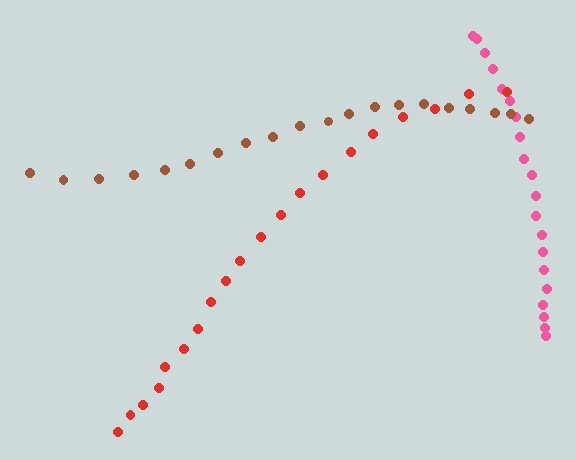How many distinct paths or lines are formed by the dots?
There are 3 distinct paths.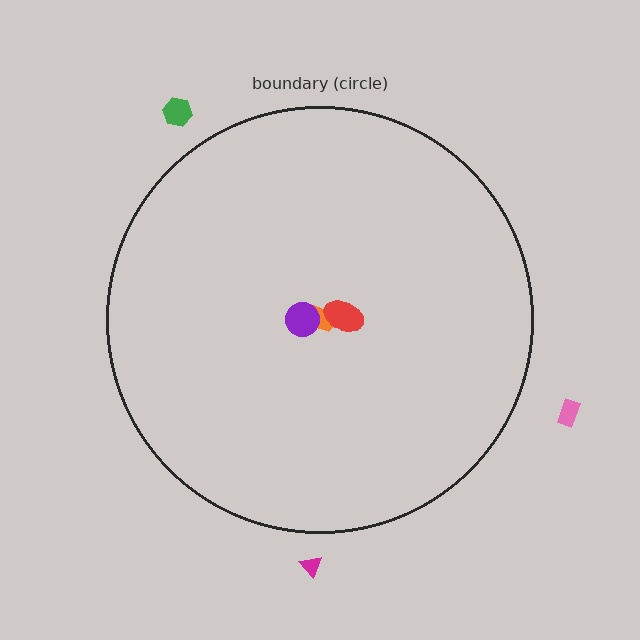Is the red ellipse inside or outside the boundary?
Inside.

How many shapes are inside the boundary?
3 inside, 3 outside.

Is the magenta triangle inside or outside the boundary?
Outside.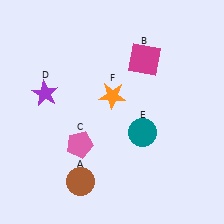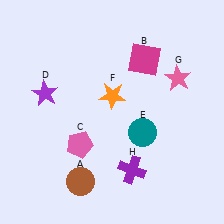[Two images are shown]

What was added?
A pink star (G), a purple cross (H) were added in Image 2.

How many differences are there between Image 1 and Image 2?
There are 2 differences between the two images.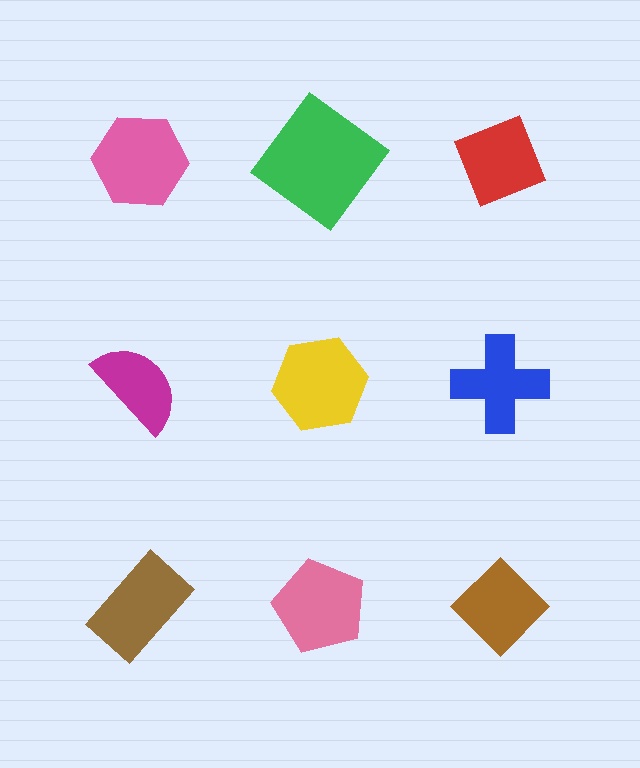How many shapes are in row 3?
3 shapes.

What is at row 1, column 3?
A red diamond.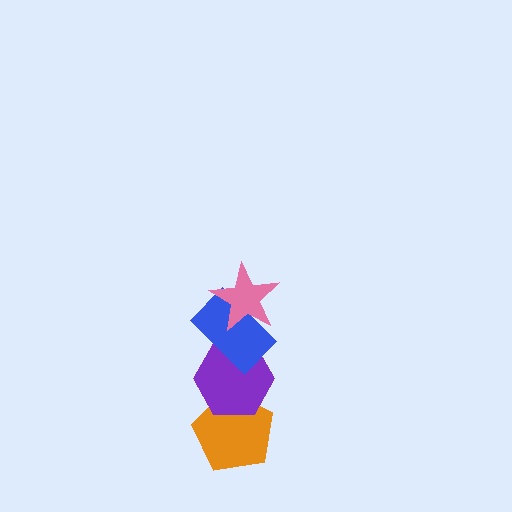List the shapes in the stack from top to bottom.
From top to bottom: the pink star, the blue rectangle, the purple hexagon, the orange pentagon.